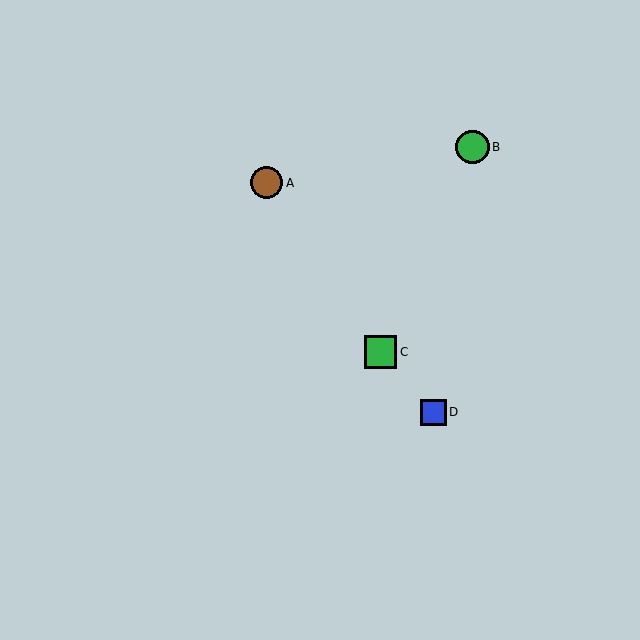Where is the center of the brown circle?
The center of the brown circle is at (267, 183).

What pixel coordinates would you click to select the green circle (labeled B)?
Click at (473, 147) to select the green circle B.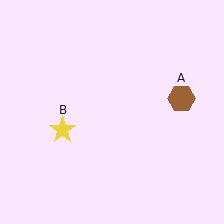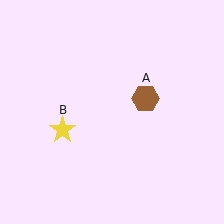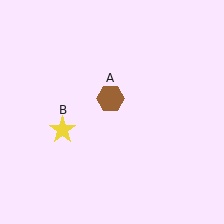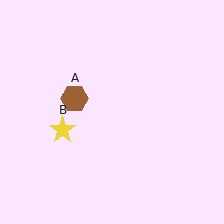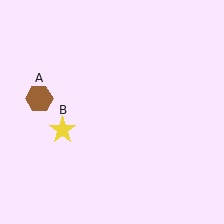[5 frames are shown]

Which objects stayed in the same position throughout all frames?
Yellow star (object B) remained stationary.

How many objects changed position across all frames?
1 object changed position: brown hexagon (object A).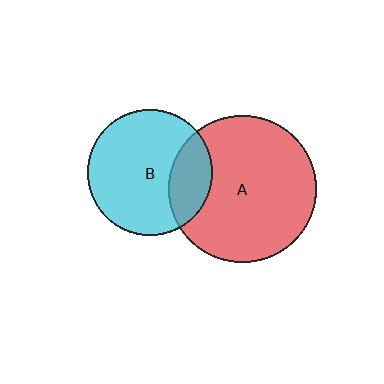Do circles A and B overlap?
Yes.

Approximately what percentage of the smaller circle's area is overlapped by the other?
Approximately 25%.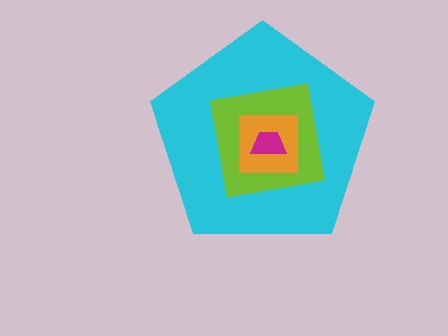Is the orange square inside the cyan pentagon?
Yes.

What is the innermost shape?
The magenta trapezoid.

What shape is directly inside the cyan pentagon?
The lime square.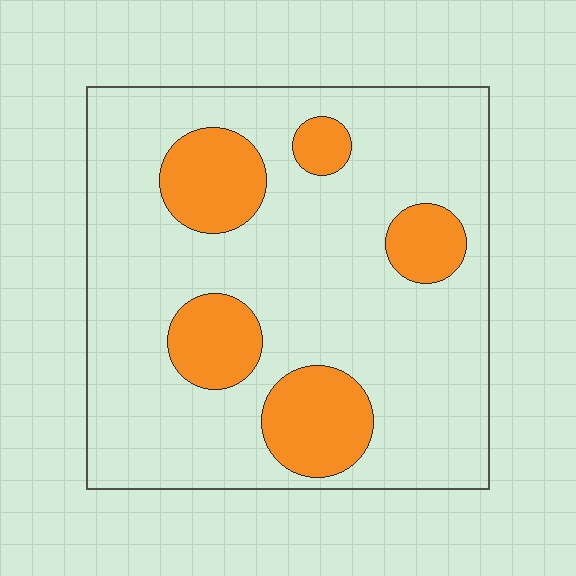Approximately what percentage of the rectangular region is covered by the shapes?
Approximately 20%.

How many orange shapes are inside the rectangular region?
5.